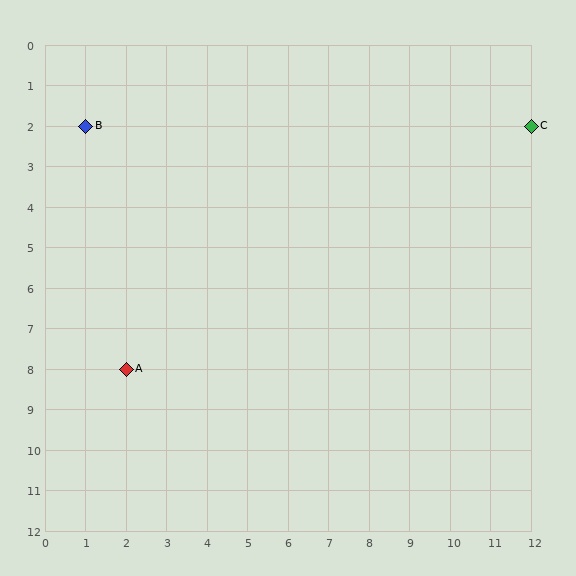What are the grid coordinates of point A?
Point A is at grid coordinates (2, 8).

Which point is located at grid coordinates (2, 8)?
Point A is at (2, 8).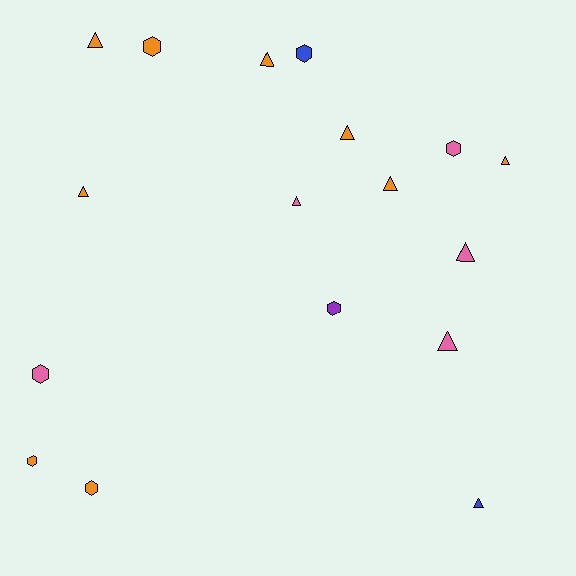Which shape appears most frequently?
Triangle, with 10 objects.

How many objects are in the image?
There are 17 objects.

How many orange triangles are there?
There are 6 orange triangles.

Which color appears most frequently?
Orange, with 9 objects.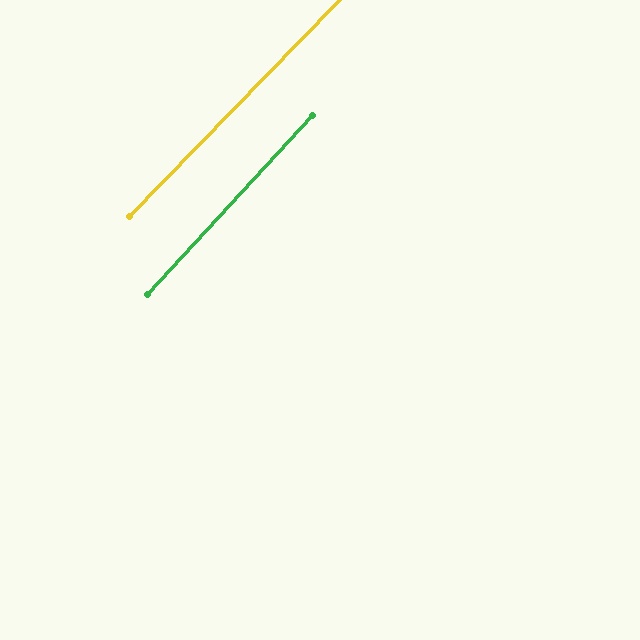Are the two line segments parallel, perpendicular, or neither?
Parallel — their directions differ by only 1.5°.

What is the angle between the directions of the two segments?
Approximately 2 degrees.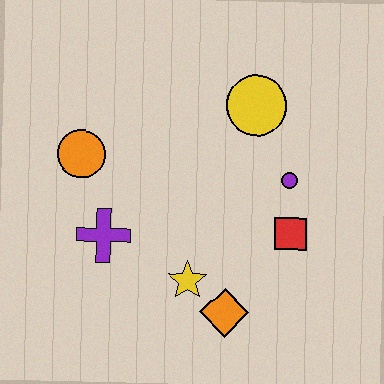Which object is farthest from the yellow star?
The yellow circle is farthest from the yellow star.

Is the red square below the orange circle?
Yes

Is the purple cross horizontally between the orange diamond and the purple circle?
No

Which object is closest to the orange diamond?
The yellow star is closest to the orange diamond.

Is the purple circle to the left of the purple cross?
No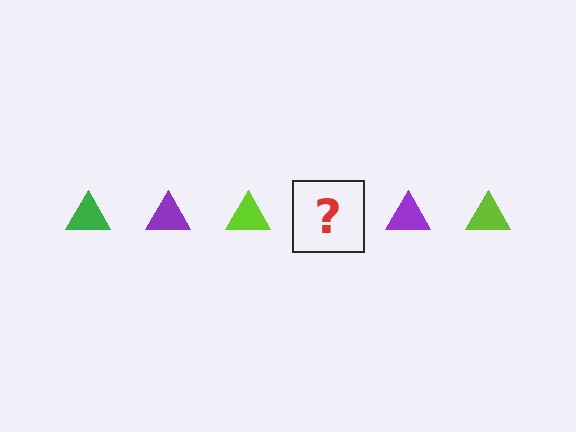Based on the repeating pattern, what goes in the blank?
The blank should be a green triangle.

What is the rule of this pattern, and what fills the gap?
The rule is that the pattern cycles through green, purple, lime triangles. The gap should be filled with a green triangle.